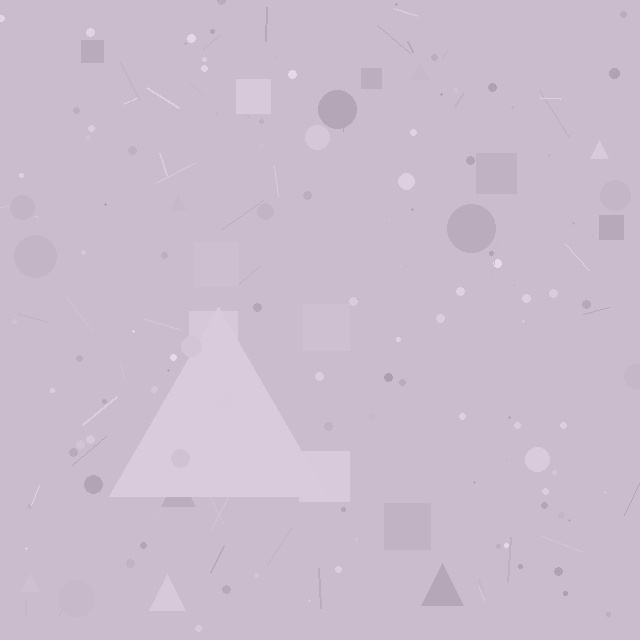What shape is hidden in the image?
A triangle is hidden in the image.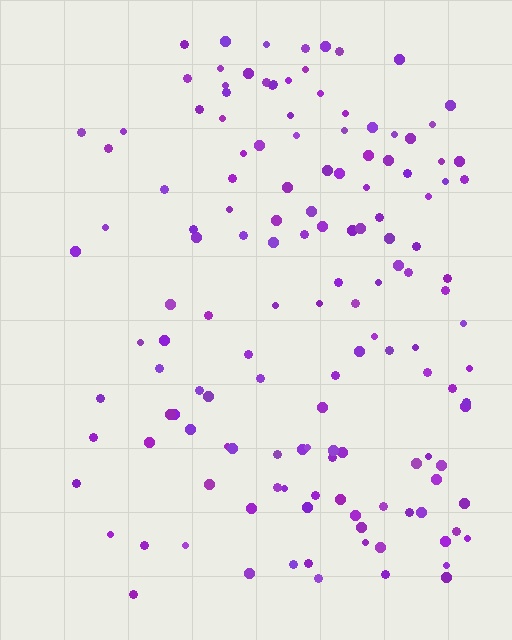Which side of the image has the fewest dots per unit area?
The left.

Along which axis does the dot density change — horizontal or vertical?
Horizontal.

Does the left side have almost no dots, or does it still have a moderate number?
Still a moderate number, just noticeably fewer than the right.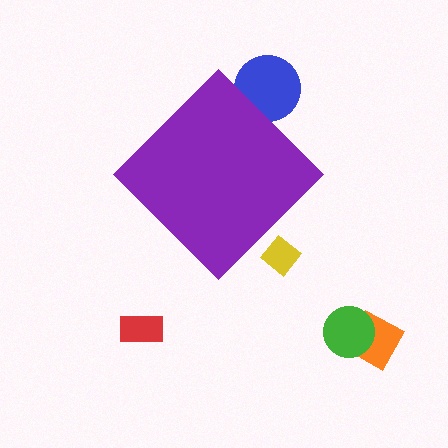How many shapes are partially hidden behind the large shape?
2 shapes are partially hidden.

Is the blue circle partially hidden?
Yes, the blue circle is partially hidden behind the purple diamond.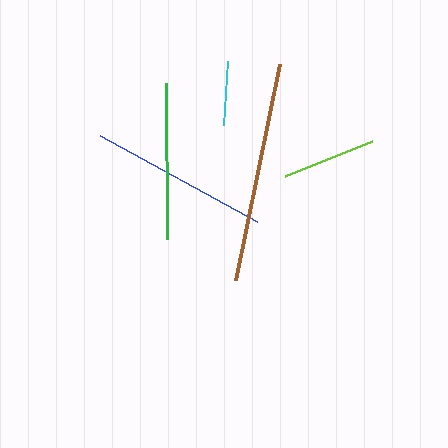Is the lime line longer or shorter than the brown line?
The brown line is longer than the lime line.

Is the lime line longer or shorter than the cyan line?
The lime line is longer than the cyan line.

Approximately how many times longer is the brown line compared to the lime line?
The brown line is approximately 2.4 times the length of the lime line.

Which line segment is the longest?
The brown line is the longest at approximately 220 pixels.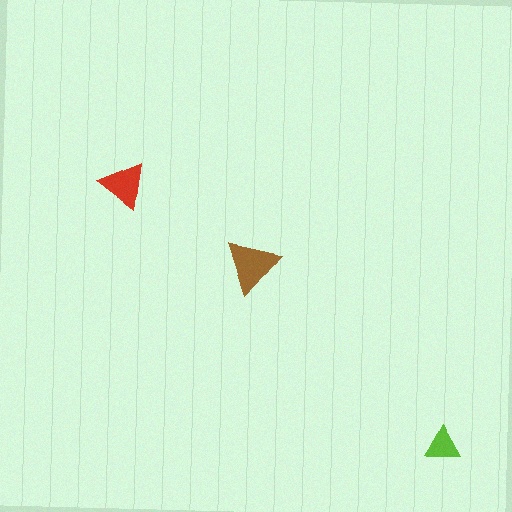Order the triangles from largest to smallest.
the brown one, the red one, the lime one.